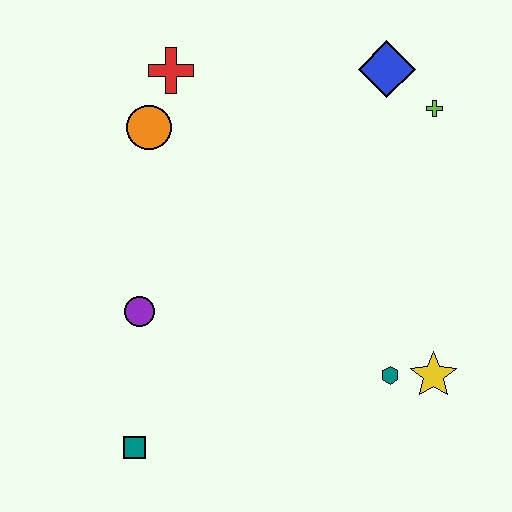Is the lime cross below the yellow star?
No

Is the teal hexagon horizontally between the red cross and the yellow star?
Yes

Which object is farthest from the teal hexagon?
The red cross is farthest from the teal hexagon.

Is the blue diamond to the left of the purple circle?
No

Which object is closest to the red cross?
The orange circle is closest to the red cross.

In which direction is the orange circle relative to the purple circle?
The orange circle is above the purple circle.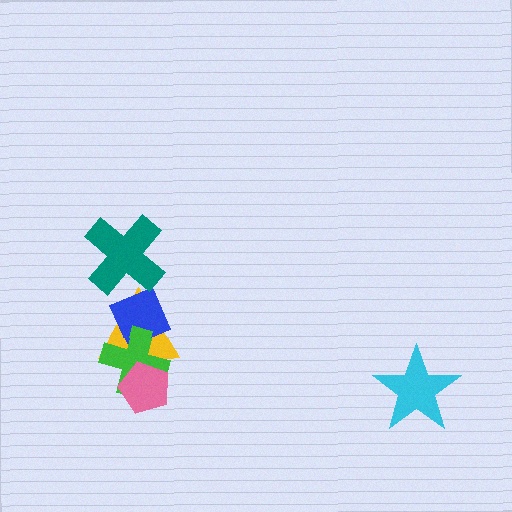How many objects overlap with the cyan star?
0 objects overlap with the cyan star.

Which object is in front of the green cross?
The pink pentagon is in front of the green cross.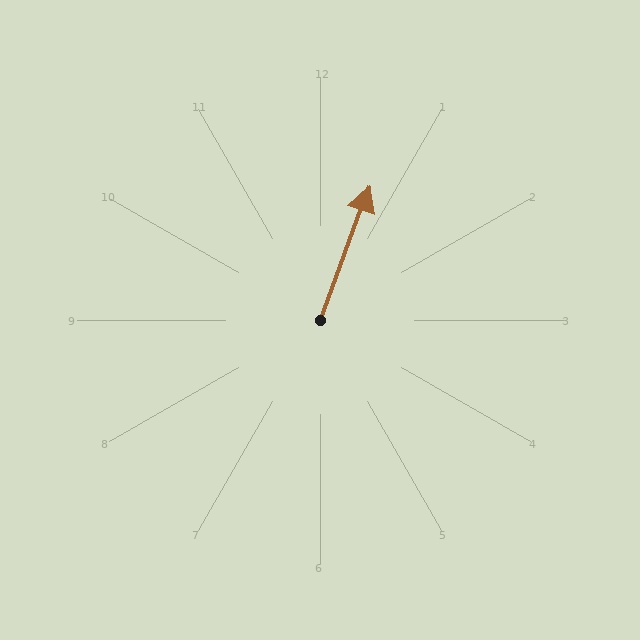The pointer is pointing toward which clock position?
Roughly 1 o'clock.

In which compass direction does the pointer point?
North.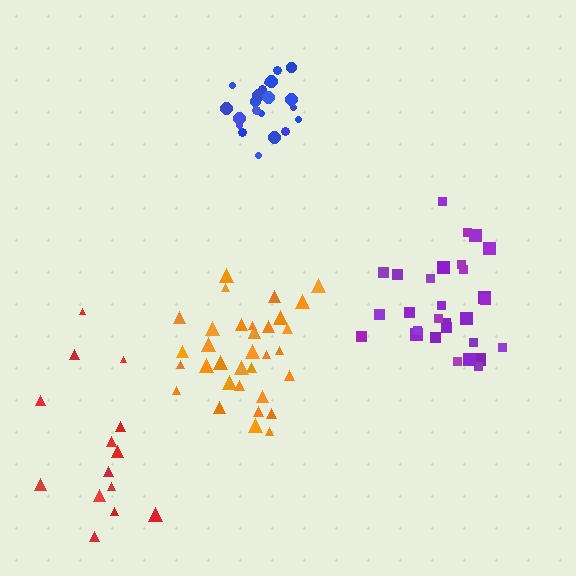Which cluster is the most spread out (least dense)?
Red.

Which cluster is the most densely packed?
Blue.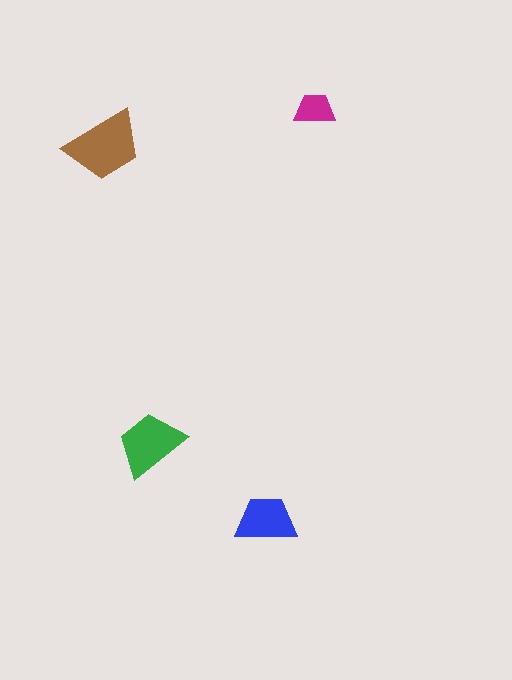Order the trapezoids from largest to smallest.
the brown one, the green one, the blue one, the magenta one.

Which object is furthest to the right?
The magenta trapezoid is rightmost.